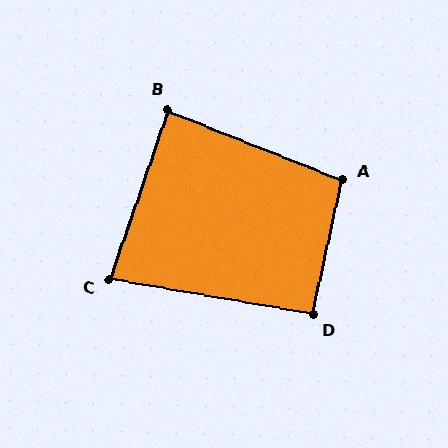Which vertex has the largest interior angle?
A, at approximately 99 degrees.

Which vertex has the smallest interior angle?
C, at approximately 81 degrees.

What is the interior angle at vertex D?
Approximately 93 degrees (approximately right).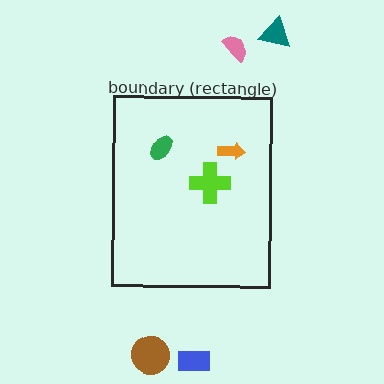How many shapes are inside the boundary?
3 inside, 4 outside.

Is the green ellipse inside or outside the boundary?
Inside.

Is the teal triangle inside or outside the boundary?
Outside.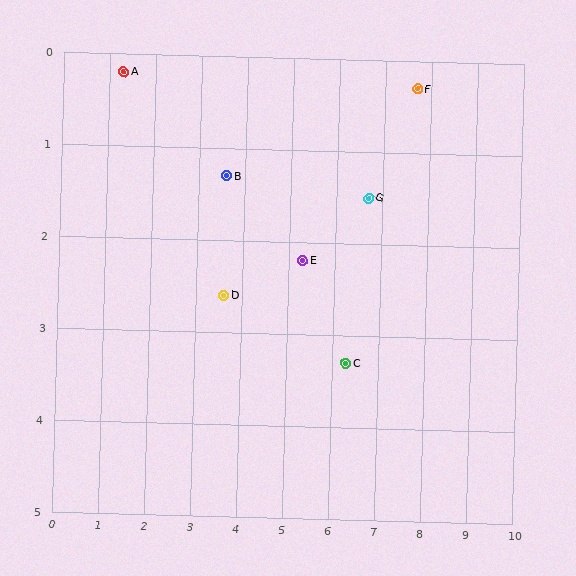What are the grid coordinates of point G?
Point G is at approximately (6.7, 1.5).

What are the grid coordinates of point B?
Point B is at approximately (3.6, 1.3).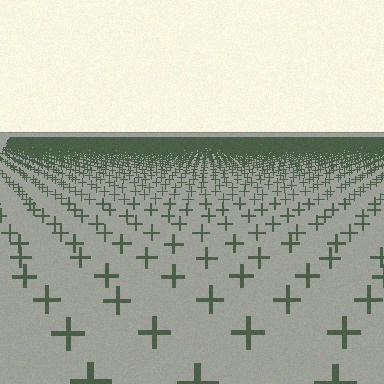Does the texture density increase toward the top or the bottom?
Density increases toward the top.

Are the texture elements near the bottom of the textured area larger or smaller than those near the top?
Larger. Near the bottom, elements are closer to the viewer and appear at a bigger on-screen size.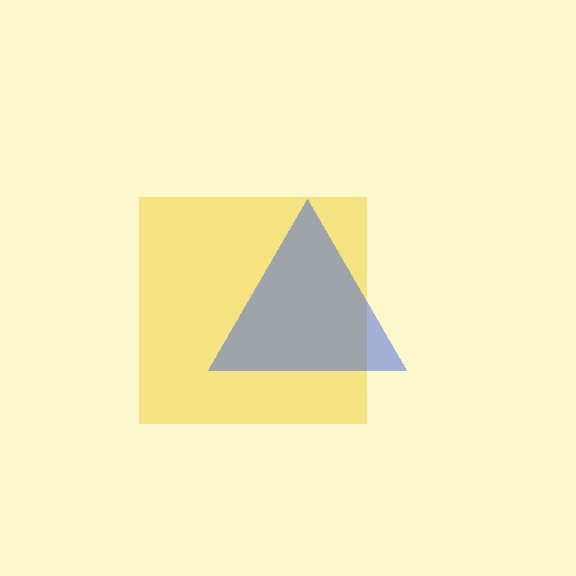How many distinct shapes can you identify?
There are 2 distinct shapes: a yellow square, a blue triangle.